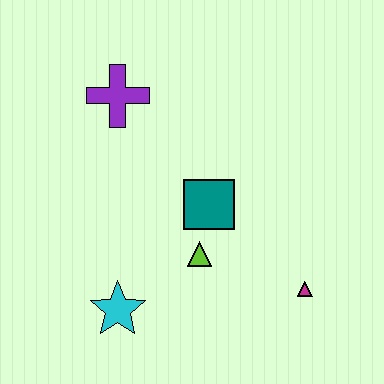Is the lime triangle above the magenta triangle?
Yes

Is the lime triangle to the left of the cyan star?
No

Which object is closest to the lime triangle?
The teal square is closest to the lime triangle.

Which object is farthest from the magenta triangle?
The purple cross is farthest from the magenta triangle.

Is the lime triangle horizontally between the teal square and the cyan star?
Yes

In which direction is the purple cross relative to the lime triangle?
The purple cross is above the lime triangle.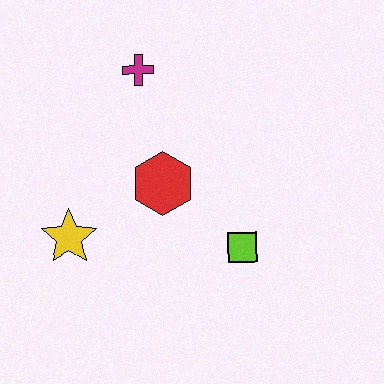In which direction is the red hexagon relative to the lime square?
The red hexagon is to the left of the lime square.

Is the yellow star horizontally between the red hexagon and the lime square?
No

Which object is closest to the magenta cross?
The red hexagon is closest to the magenta cross.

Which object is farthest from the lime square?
The magenta cross is farthest from the lime square.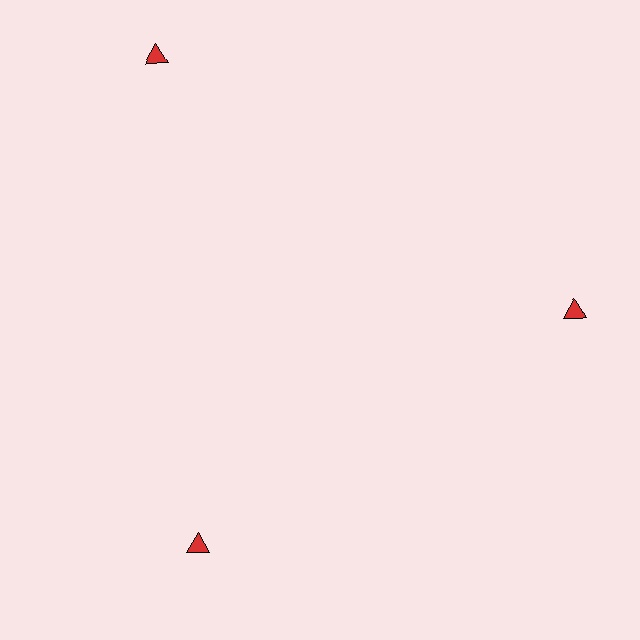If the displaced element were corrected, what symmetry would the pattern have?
It would have 3-fold rotational symmetry — the pattern would map onto itself every 120 degrees.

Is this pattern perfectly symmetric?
No. The 3 red triangles are arranged in a ring, but one element near the 11 o'clock position is pushed outward from the center, breaking the 3-fold rotational symmetry.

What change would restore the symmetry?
The symmetry would be restored by moving it inward, back onto the ring so that all 3 triangles sit at equal angles and equal distance from the center.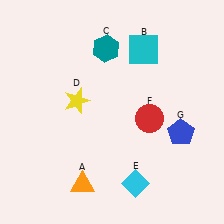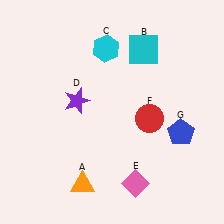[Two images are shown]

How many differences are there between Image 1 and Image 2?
There are 3 differences between the two images.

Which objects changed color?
C changed from teal to cyan. D changed from yellow to purple. E changed from cyan to pink.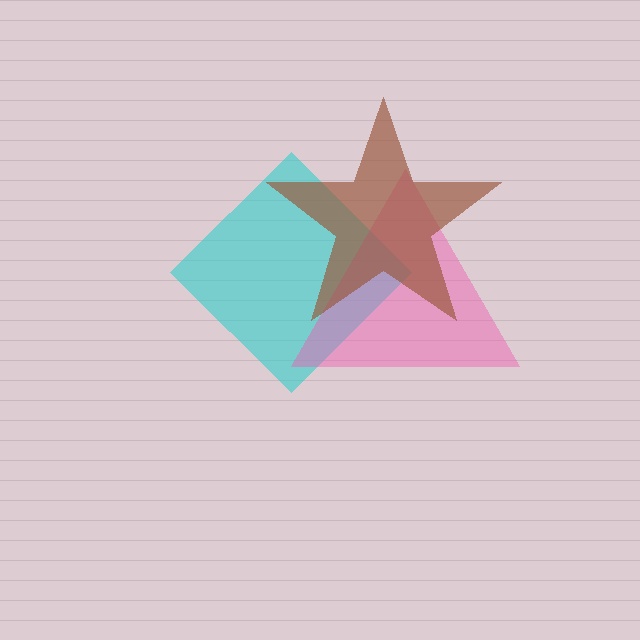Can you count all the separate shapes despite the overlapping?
Yes, there are 3 separate shapes.